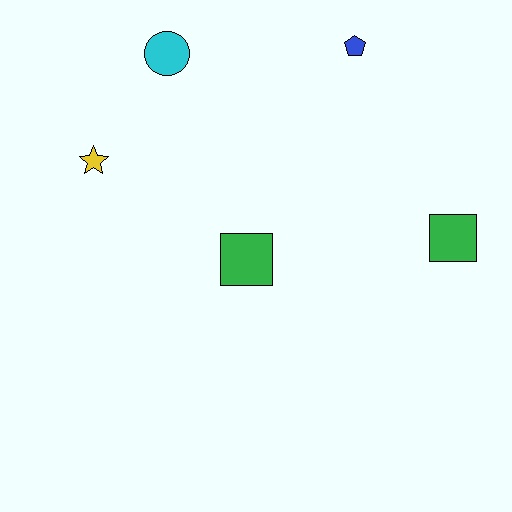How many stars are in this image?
There is 1 star.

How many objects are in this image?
There are 5 objects.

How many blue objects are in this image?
There is 1 blue object.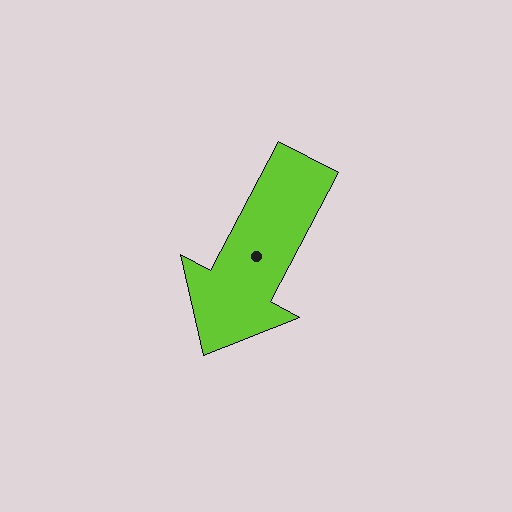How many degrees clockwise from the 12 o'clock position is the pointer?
Approximately 208 degrees.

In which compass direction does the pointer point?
Southwest.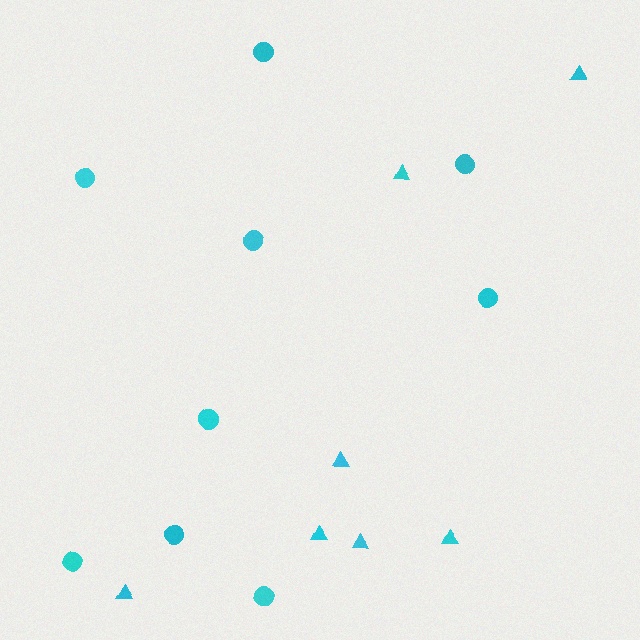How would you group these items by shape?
There are 2 groups: one group of triangles (7) and one group of circles (9).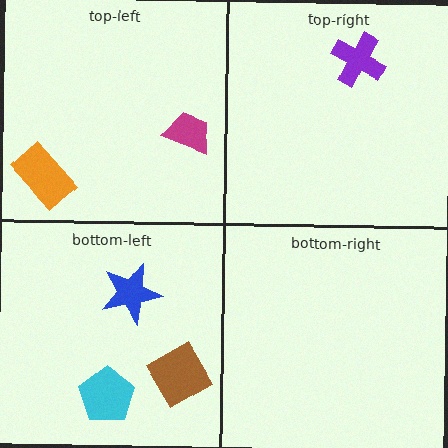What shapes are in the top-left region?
The magenta trapezoid, the orange rectangle.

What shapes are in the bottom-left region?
The blue star, the brown diamond, the cyan pentagon.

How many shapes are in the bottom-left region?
3.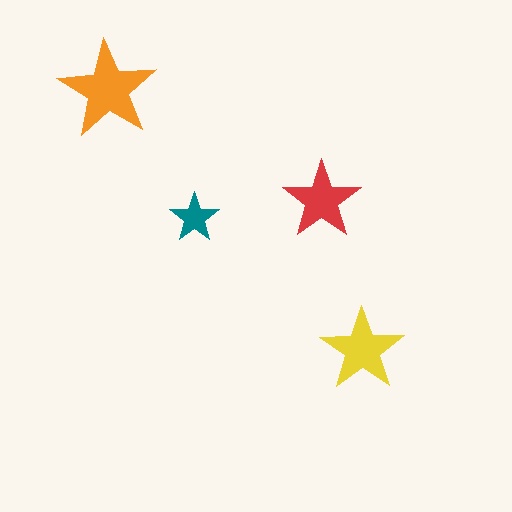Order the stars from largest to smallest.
the orange one, the yellow one, the red one, the teal one.